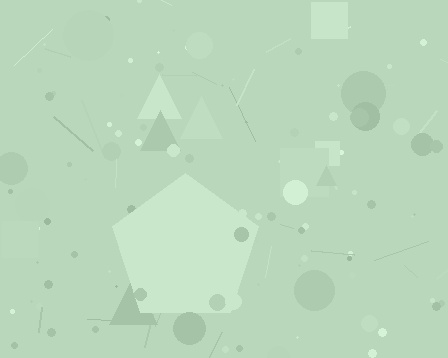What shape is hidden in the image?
A pentagon is hidden in the image.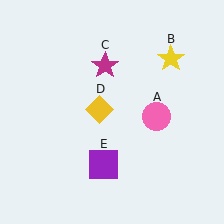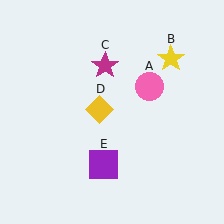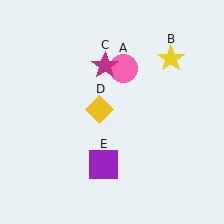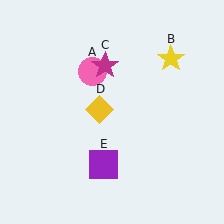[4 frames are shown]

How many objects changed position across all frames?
1 object changed position: pink circle (object A).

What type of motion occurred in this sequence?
The pink circle (object A) rotated counterclockwise around the center of the scene.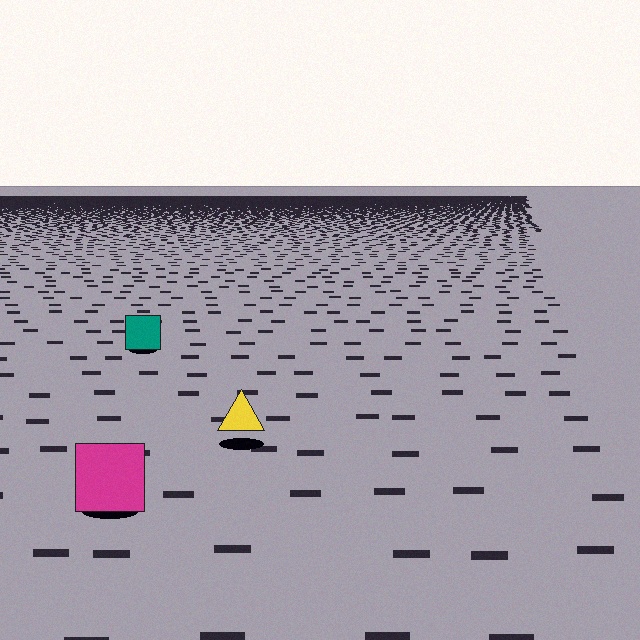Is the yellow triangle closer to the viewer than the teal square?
Yes. The yellow triangle is closer — you can tell from the texture gradient: the ground texture is coarser near it.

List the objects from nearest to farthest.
From nearest to farthest: the magenta square, the yellow triangle, the teal square.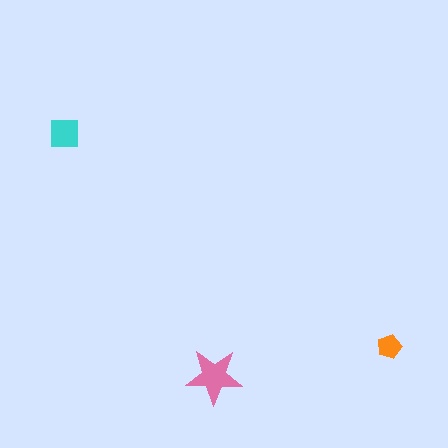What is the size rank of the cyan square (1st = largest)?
2nd.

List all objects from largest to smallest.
The pink star, the cyan square, the orange pentagon.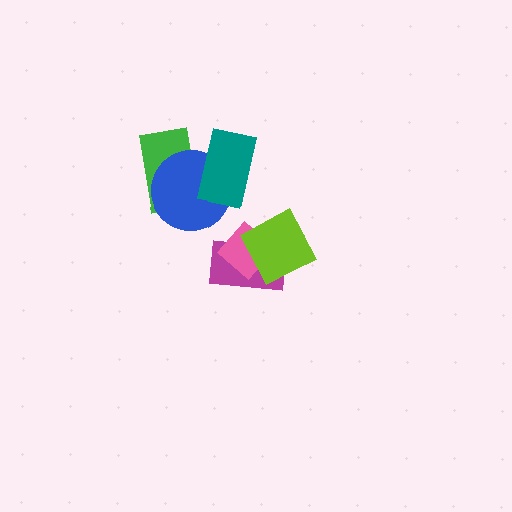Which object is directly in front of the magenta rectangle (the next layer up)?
The pink diamond is directly in front of the magenta rectangle.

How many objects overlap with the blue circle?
2 objects overlap with the blue circle.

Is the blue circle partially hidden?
Yes, it is partially covered by another shape.